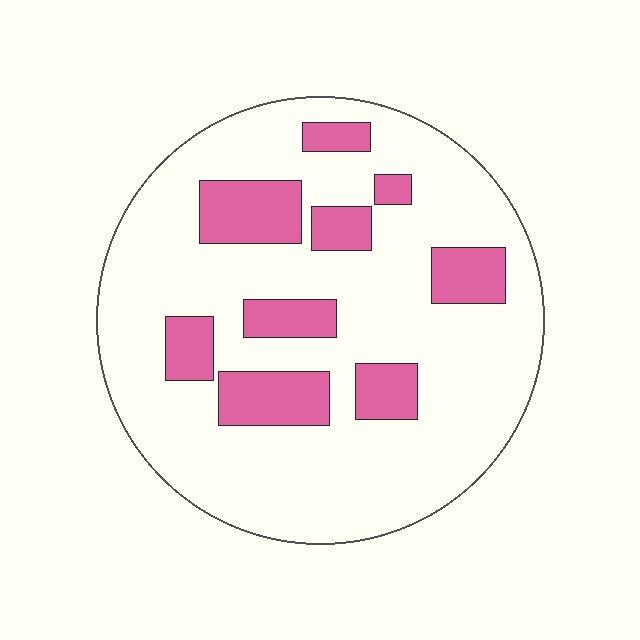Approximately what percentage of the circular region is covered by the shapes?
Approximately 20%.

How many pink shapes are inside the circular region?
9.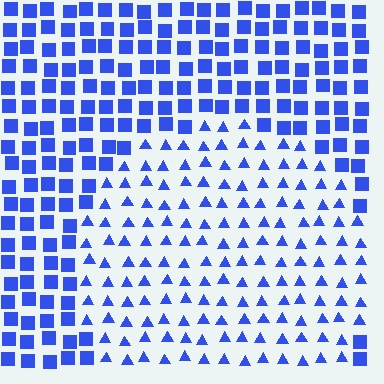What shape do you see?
I see a circle.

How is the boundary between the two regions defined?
The boundary is defined by a change in element shape: triangles inside vs. squares outside. All elements share the same color and spacing.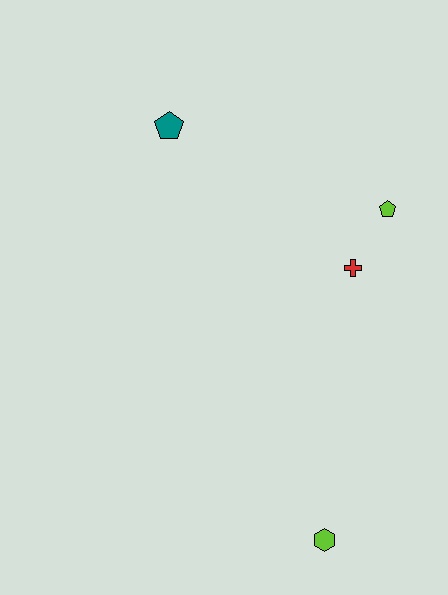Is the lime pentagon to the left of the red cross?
No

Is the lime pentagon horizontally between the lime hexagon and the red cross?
No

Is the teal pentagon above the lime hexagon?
Yes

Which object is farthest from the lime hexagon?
The teal pentagon is farthest from the lime hexagon.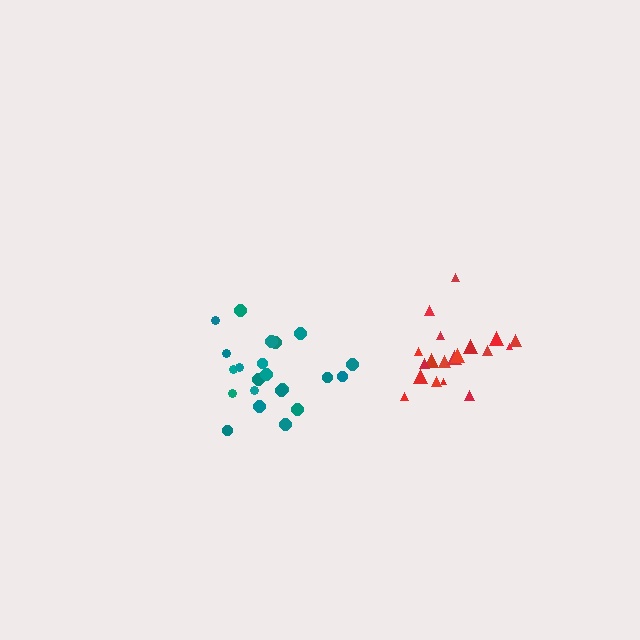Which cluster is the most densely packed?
Red.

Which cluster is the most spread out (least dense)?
Teal.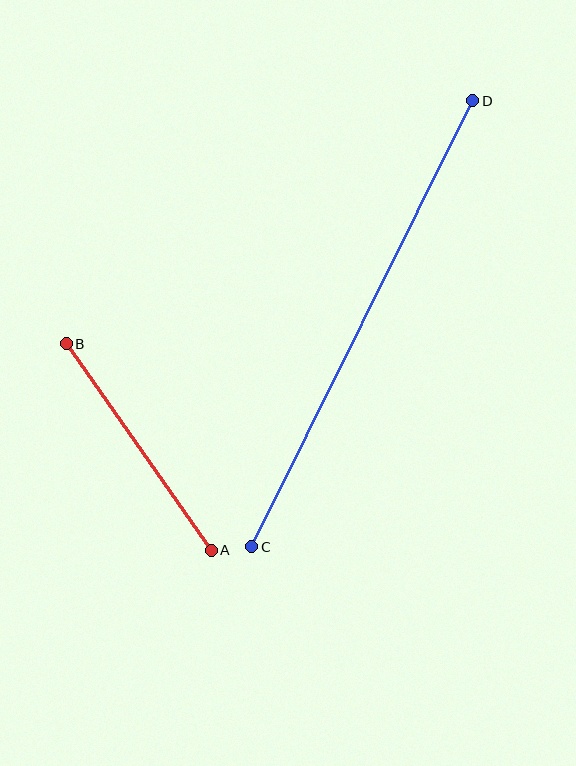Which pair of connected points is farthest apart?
Points C and D are farthest apart.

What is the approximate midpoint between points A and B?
The midpoint is at approximately (139, 447) pixels.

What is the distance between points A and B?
The distance is approximately 252 pixels.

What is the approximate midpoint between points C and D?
The midpoint is at approximately (362, 324) pixels.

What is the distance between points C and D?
The distance is approximately 498 pixels.